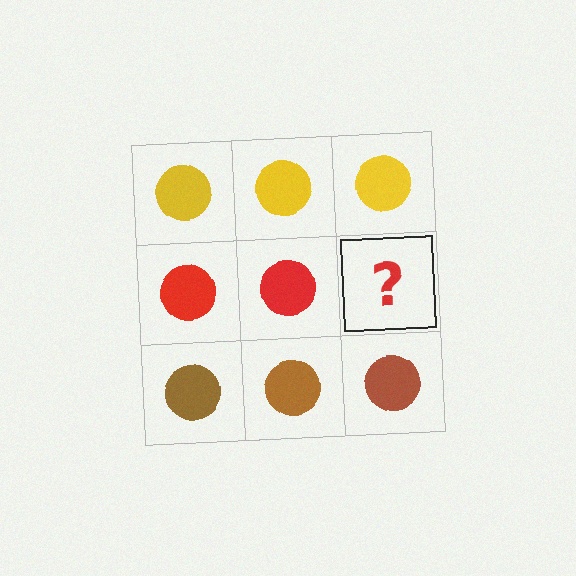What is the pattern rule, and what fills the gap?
The rule is that each row has a consistent color. The gap should be filled with a red circle.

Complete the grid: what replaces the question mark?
The question mark should be replaced with a red circle.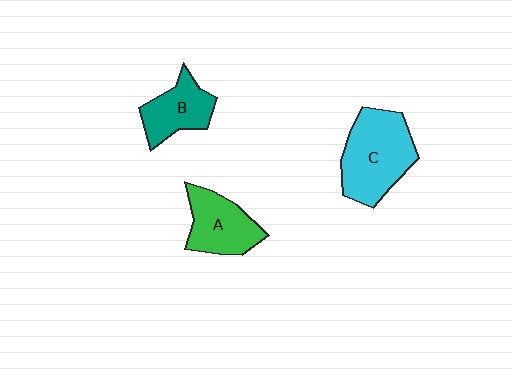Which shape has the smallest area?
Shape B (teal).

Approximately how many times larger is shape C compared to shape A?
Approximately 1.4 times.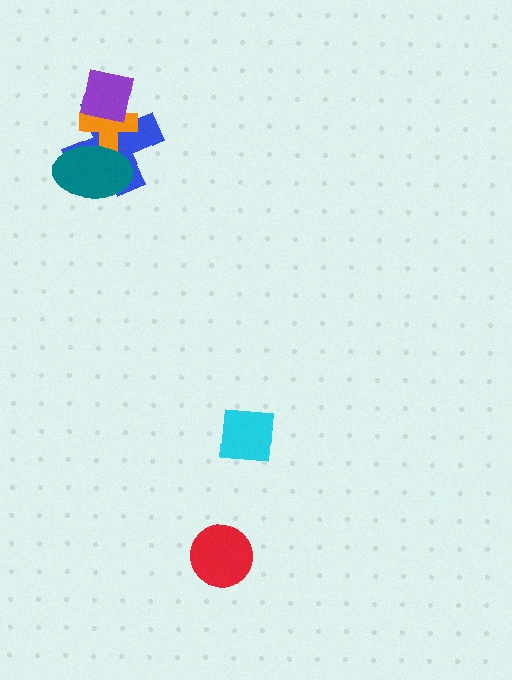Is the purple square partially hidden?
No, no other shape covers it.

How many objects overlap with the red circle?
0 objects overlap with the red circle.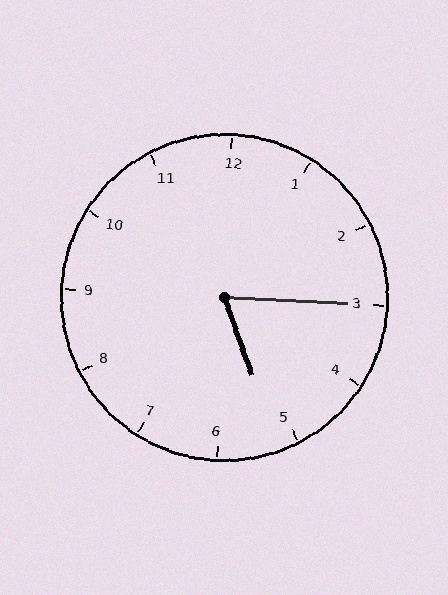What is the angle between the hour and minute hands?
Approximately 68 degrees.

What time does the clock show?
5:15.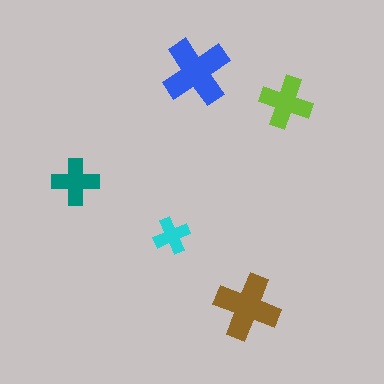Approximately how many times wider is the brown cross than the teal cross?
About 1.5 times wider.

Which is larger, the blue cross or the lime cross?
The blue one.